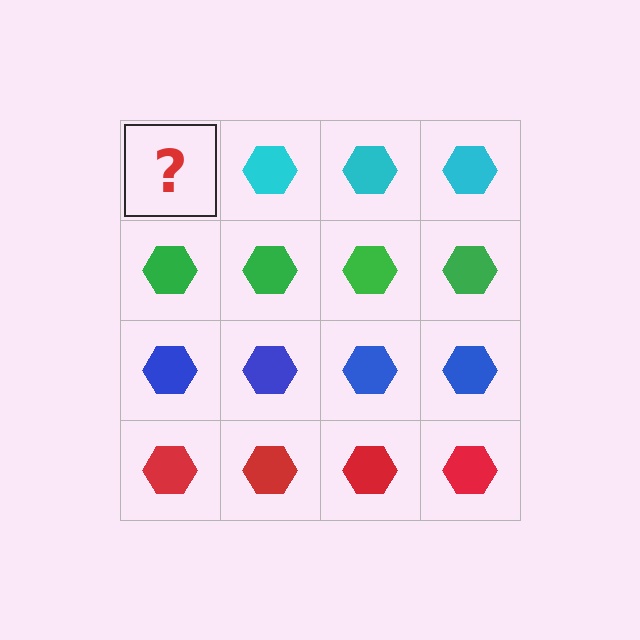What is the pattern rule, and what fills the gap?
The rule is that each row has a consistent color. The gap should be filled with a cyan hexagon.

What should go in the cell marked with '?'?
The missing cell should contain a cyan hexagon.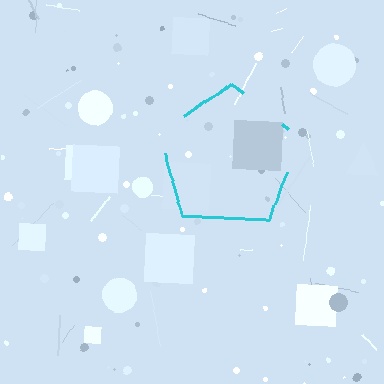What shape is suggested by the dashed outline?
The dashed outline suggests a pentagon.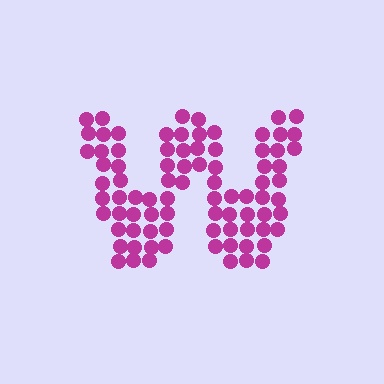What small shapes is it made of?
It is made of small circles.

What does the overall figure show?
The overall figure shows the letter W.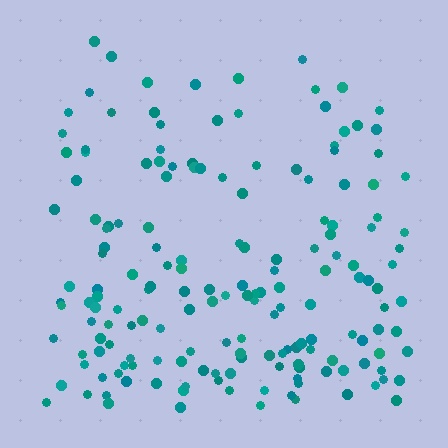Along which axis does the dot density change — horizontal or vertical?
Vertical.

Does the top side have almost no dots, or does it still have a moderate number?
Still a moderate number, just noticeably fewer than the bottom.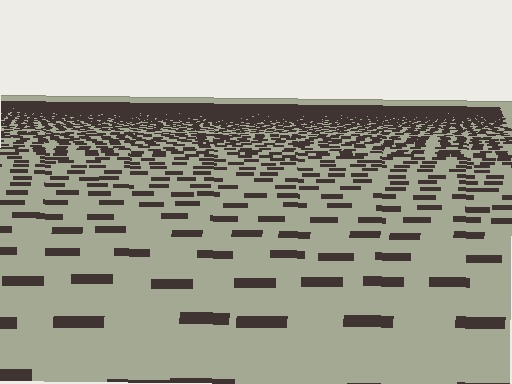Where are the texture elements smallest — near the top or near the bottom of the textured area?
Near the top.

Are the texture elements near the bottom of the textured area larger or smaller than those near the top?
Larger. Near the bottom, elements are closer to the viewer and appear at a bigger on-screen size.